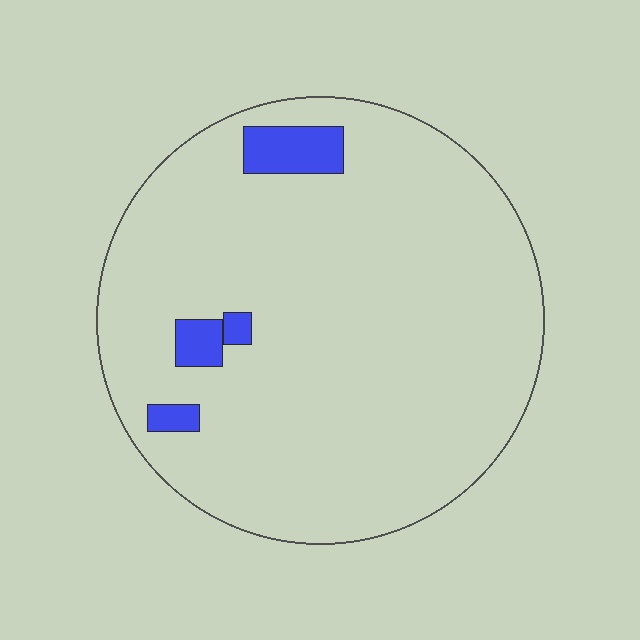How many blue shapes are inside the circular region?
4.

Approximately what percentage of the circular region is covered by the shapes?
Approximately 5%.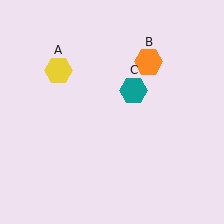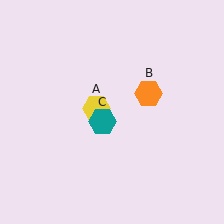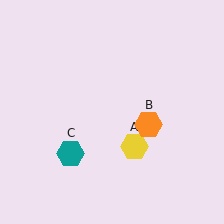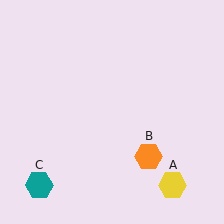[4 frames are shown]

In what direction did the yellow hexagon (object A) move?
The yellow hexagon (object A) moved down and to the right.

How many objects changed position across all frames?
3 objects changed position: yellow hexagon (object A), orange hexagon (object B), teal hexagon (object C).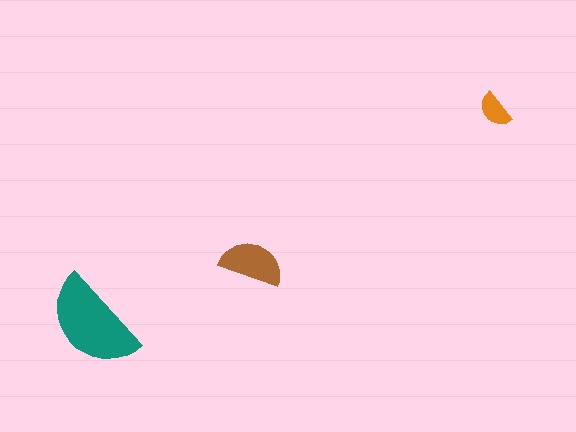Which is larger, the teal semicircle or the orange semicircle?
The teal one.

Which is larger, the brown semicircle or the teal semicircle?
The teal one.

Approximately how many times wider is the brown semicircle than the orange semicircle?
About 1.5 times wider.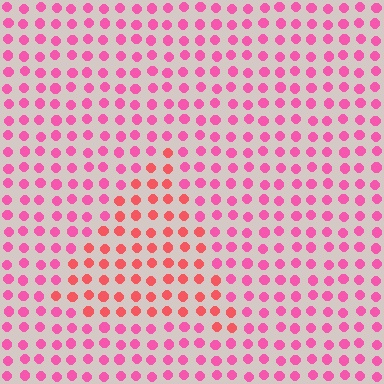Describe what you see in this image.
The image is filled with small pink elements in a uniform arrangement. A triangle-shaped region is visible where the elements are tinted to a slightly different hue, forming a subtle color boundary.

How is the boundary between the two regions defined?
The boundary is defined purely by a slight shift in hue (about 30 degrees). Spacing, size, and orientation are identical on both sides.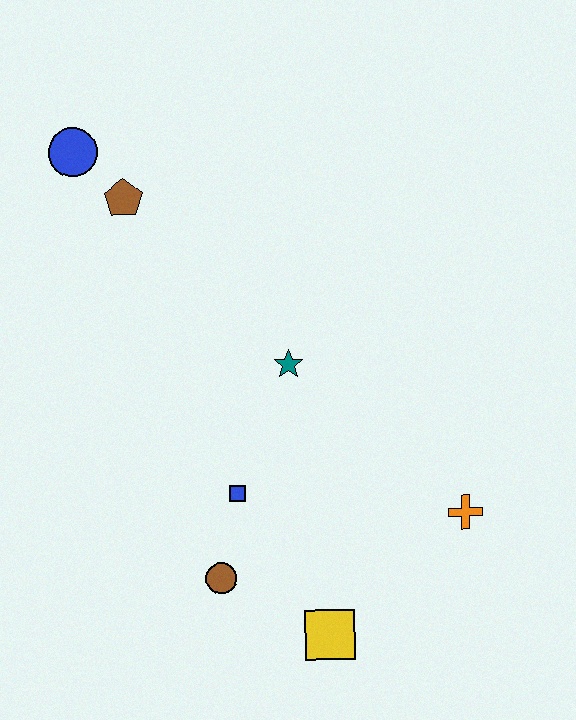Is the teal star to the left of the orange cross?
Yes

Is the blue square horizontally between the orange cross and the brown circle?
Yes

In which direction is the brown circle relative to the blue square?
The brown circle is below the blue square.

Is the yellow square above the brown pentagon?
No